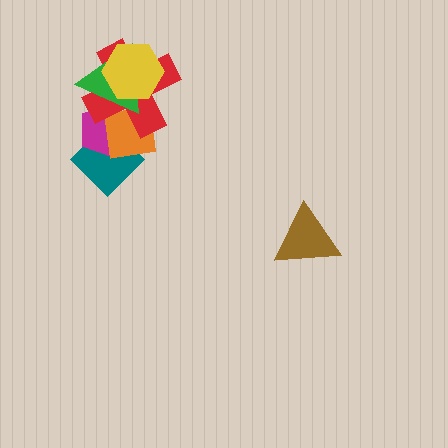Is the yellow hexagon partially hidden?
No, no other shape covers it.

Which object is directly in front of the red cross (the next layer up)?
The green triangle is directly in front of the red cross.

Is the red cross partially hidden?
Yes, it is partially covered by another shape.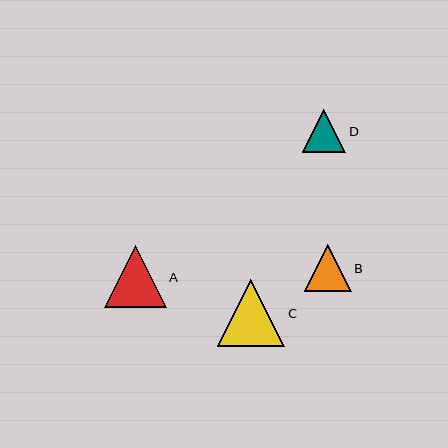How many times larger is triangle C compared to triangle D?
Triangle C is approximately 1.5 times the size of triangle D.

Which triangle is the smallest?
Triangle D is the smallest with a size of approximately 44 pixels.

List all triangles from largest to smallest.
From largest to smallest: C, A, B, D.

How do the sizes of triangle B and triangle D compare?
Triangle B and triangle D are approximately the same size.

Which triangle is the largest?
Triangle C is the largest with a size of approximately 67 pixels.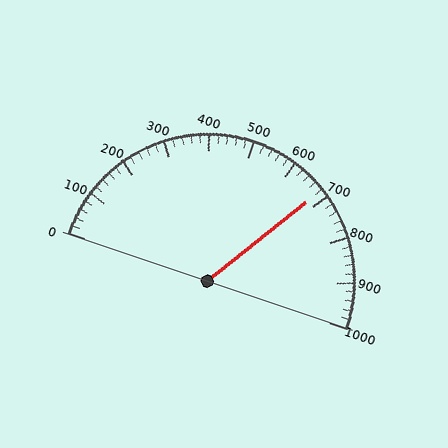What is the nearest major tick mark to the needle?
The nearest major tick mark is 700.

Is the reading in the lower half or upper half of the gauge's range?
The reading is in the upper half of the range (0 to 1000).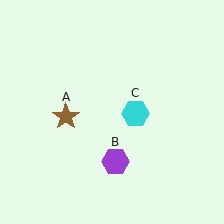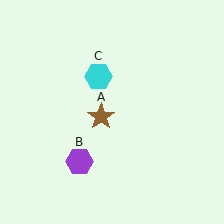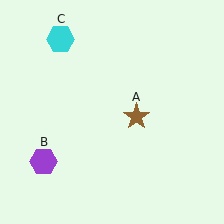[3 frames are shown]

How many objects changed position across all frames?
3 objects changed position: brown star (object A), purple hexagon (object B), cyan hexagon (object C).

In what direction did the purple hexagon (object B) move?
The purple hexagon (object B) moved left.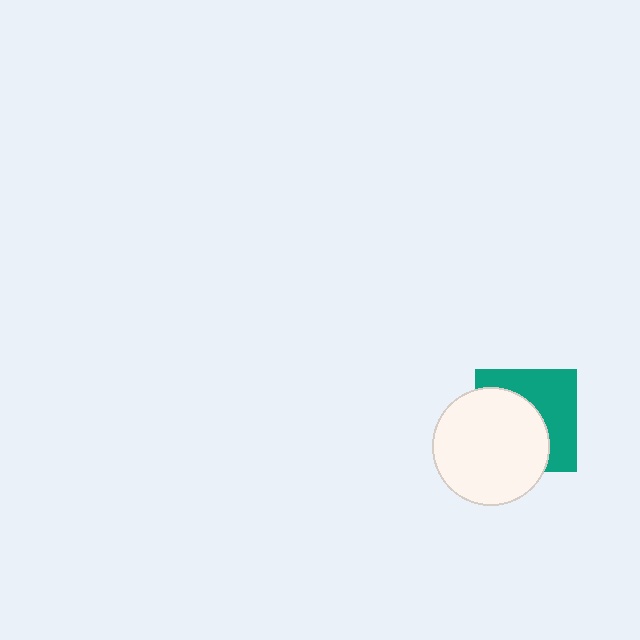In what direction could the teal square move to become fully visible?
The teal square could move toward the upper-right. That would shift it out from behind the white circle entirely.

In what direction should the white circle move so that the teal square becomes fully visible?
The white circle should move toward the lower-left. That is the shortest direction to clear the overlap and leave the teal square fully visible.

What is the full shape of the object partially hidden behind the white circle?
The partially hidden object is a teal square.